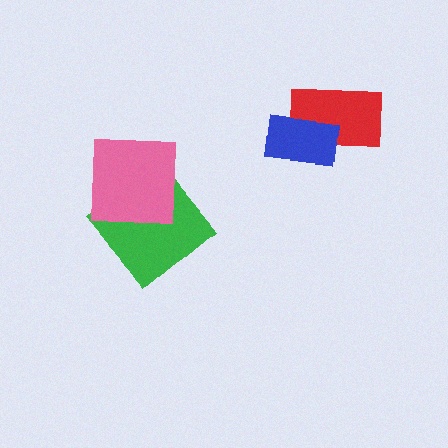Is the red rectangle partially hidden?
Yes, it is partially covered by another shape.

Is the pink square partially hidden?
No, no other shape covers it.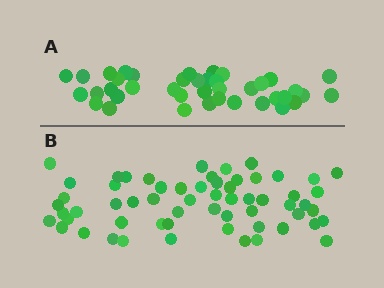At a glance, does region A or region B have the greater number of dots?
Region B (the bottom region) has more dots.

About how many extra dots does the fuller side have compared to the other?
Region B has approximately 20 more dots than region A.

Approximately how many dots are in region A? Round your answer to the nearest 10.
About 40 dots.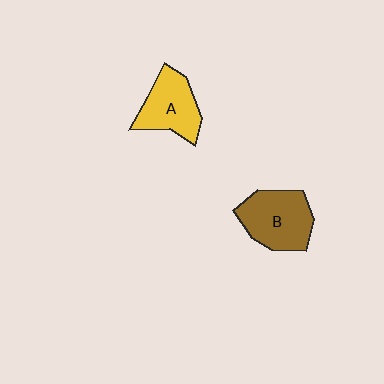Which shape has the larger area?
Shape B (brown).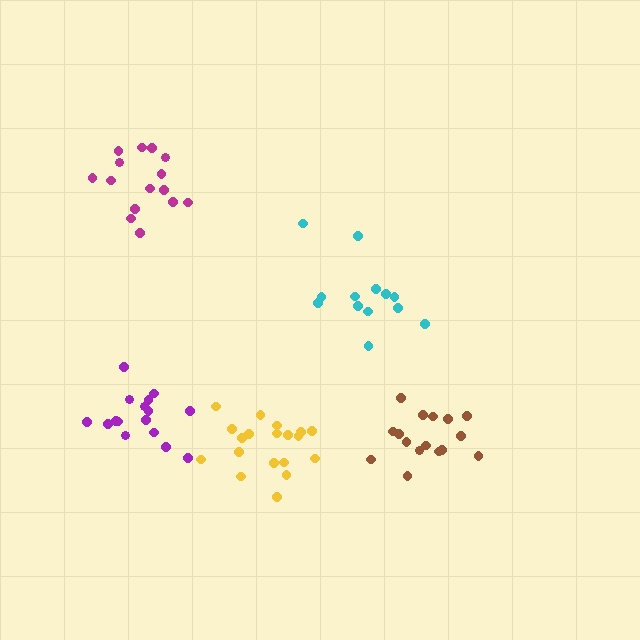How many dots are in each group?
Group 1: 16 dots, Group 2: 15 dots, Group 3: 13 dots, Group 4: 19 dots, Group 5: 16 dots (79 total).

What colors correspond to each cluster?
The clusters are colored: brown, magenta, cyan, yellow, purple.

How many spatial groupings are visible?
There are 5 spatial groupings.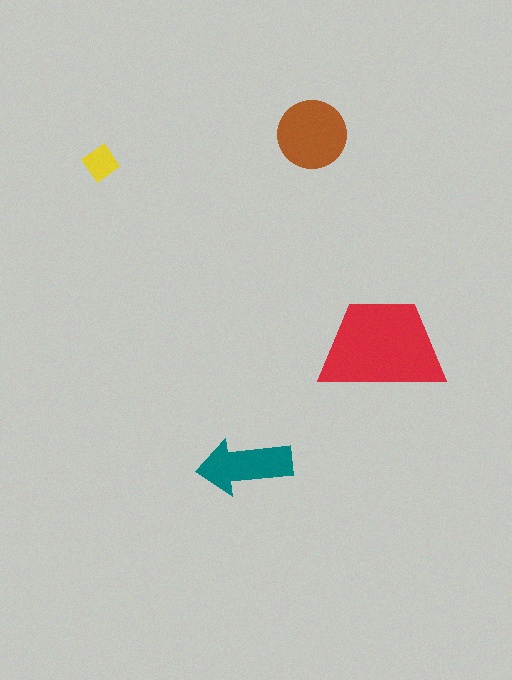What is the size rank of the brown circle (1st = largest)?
2nd.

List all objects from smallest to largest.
The yellow diamond, the teal arrow, the brown circle, the red trapezoid.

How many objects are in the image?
There are 4 objects in the image.